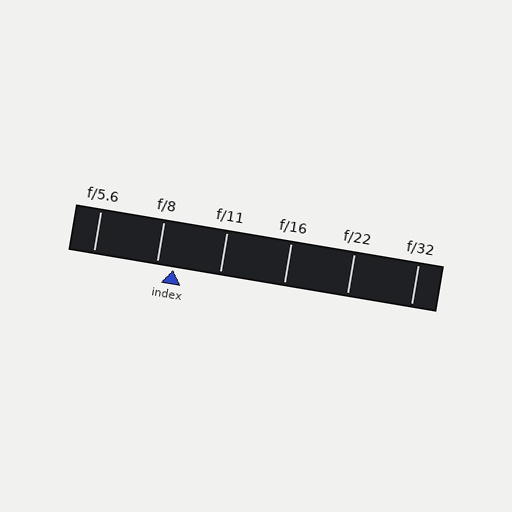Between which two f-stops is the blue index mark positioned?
The index mark is between f/8 and f/11.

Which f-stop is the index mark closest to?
The index mark is closest to f/8.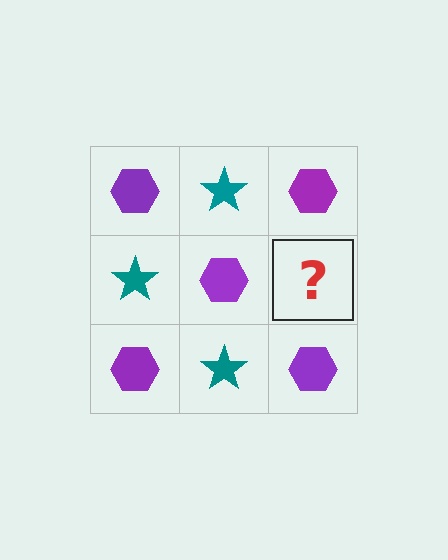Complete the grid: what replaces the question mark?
The question mark should be replaced with a teal star.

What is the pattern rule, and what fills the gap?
The rule is that it alternates purple hexagon and teal star in a checkerboard pattern. The gap should be filled with a teal star.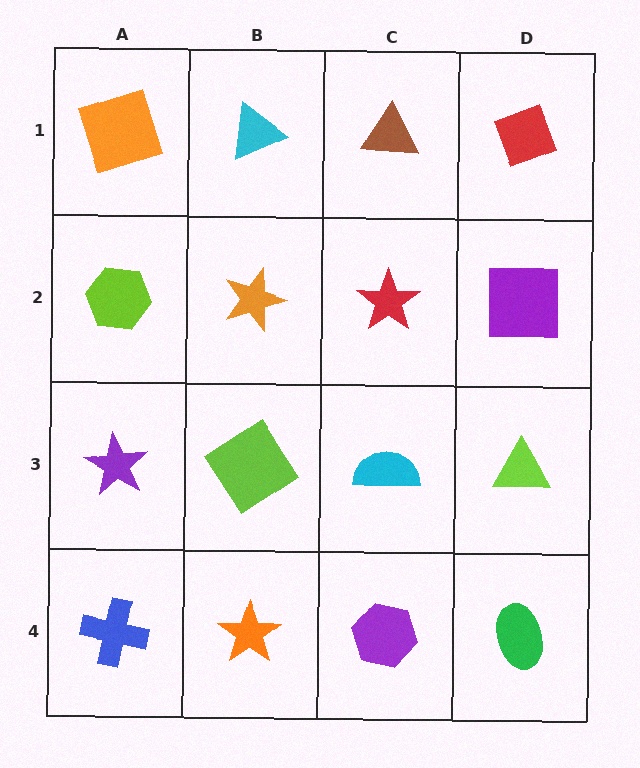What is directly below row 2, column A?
A purple star.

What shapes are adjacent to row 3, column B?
An orange star (row 2, column B), an orange star (row 4, column B), a purple star (row 3, column A), a cyan semicircle (row 3, column C).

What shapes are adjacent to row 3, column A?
A lime hexagon (row 2, column A), a blue cross (row 4, column A), a lime diamond (row 3, column B).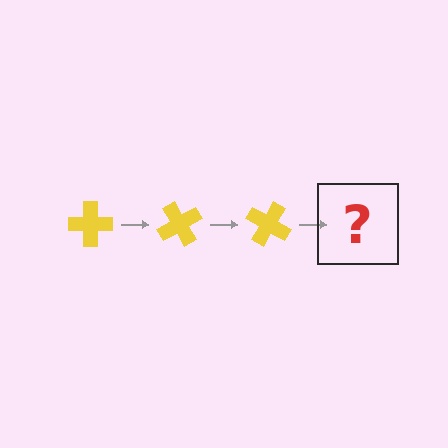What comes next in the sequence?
The next element should be a yellow cross rotated 180 degrees.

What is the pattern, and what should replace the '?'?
The pattern is that the cross rotates 60 degrees each step. The '?' should be a yellow cross rotated 180 degrees.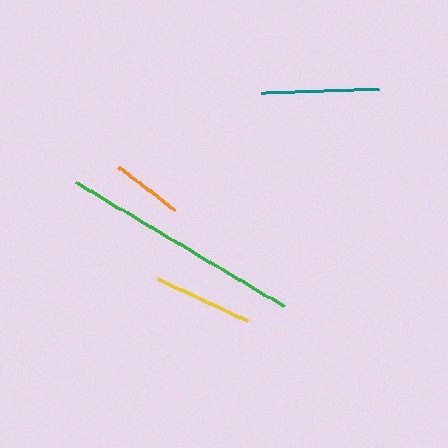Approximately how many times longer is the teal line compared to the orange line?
The teal line is approximately 1.7 times the length of the orange line.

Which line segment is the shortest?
The orange line is the shortest at approximately 71 pixels.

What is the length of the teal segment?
The teal segment is approximately 118 pixels long.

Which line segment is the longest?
The green line is the longest at approximately 242 pixels.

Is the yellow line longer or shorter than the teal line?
The teal line is longer than the yellow line.